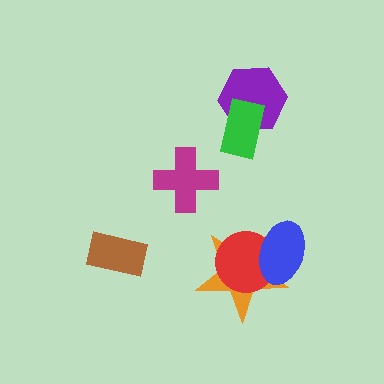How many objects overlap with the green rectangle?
1 object overlaps with the green rectangle.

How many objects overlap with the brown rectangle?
0 objects overlap with the brown rectangle.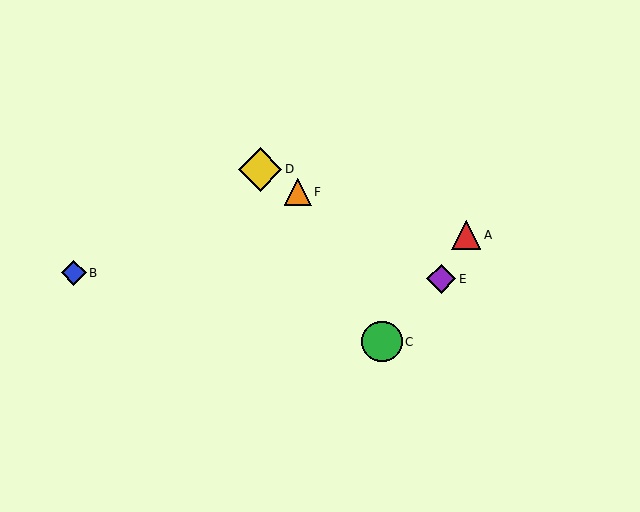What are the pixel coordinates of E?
Object E is at (441, 279).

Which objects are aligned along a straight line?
Objects D, E, F are aligned along a straight line.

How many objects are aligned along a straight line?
3 objects (D, E, F) are aligned along a straight line.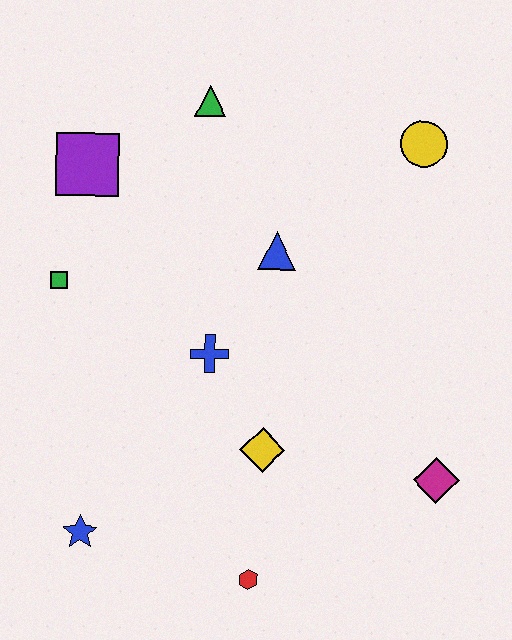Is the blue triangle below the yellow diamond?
No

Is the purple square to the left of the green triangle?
Yes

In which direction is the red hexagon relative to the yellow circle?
The red hexagon is below the yellow circle.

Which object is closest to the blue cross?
The yellow diamond is closest to the blue cross.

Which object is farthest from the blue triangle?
The blue star is farthest from the blue triangle.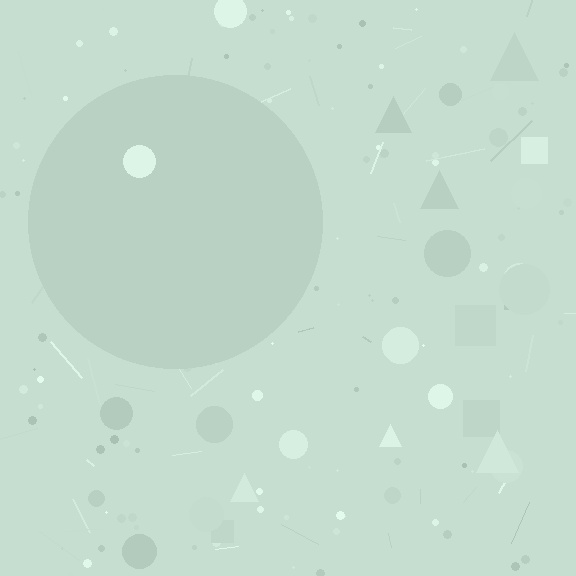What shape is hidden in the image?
A circle is hidden in the image.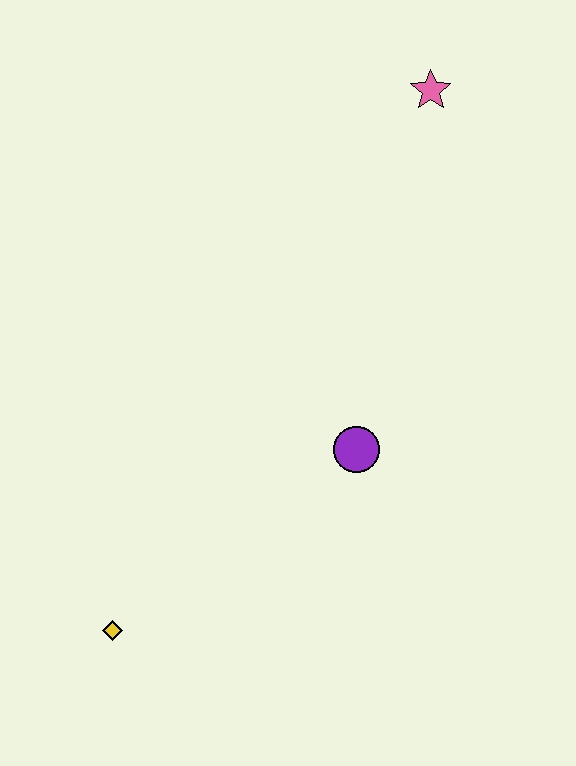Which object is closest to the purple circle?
The yellow diamond is closest to the purple circle.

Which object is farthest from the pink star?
The yellow diamond is farthest from the pink star.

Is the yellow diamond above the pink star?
No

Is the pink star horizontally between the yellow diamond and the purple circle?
No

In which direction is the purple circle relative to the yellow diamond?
The purple circle is to the right of the yellow diamond.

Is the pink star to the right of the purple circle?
Yes